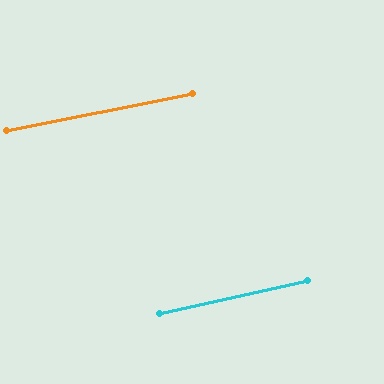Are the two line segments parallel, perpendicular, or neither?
Parallel — their directions differ by only 1.2°.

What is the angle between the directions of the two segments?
Approximately 1 degree.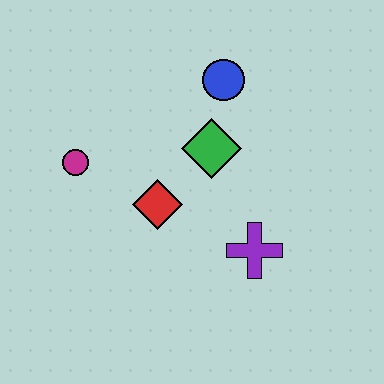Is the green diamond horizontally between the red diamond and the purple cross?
Yes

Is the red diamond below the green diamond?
Yes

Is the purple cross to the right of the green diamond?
Yes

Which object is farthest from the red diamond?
The blue circle is farthest from the red diamond.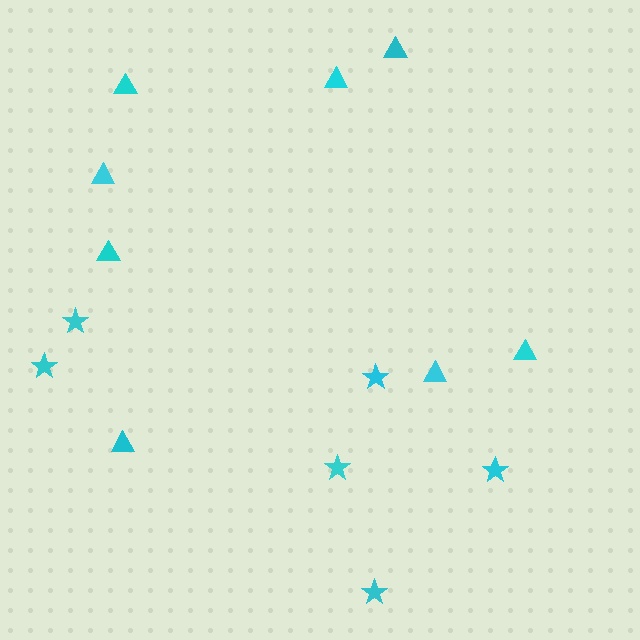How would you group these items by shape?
There are 2 groups: one group of triangles (8) and one group of stars (6).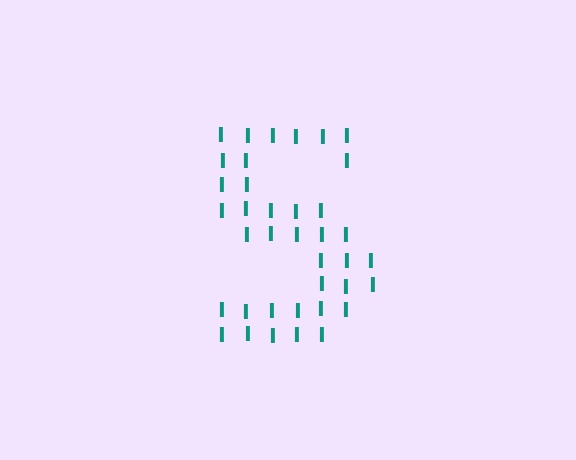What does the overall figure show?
The overall figure shows the letter S.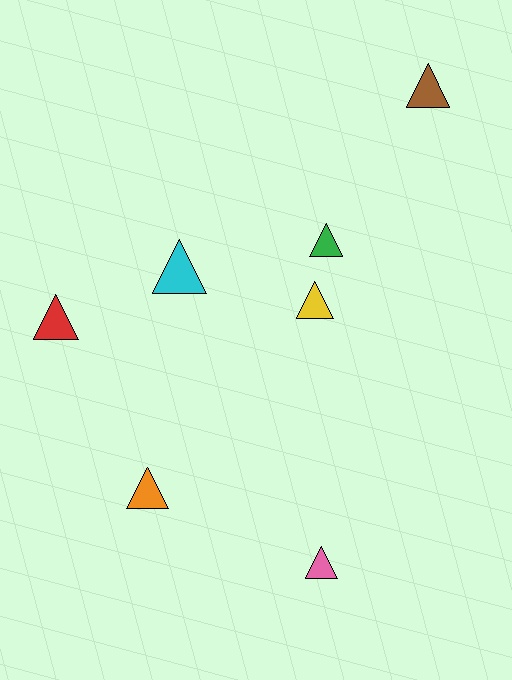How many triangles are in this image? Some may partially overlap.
There are 7 triangles.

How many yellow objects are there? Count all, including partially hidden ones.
There is 1 yellow object.